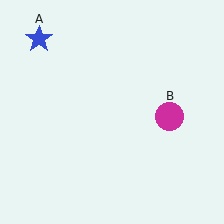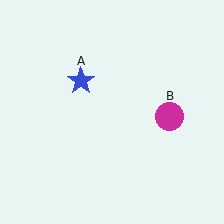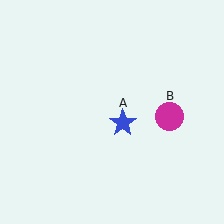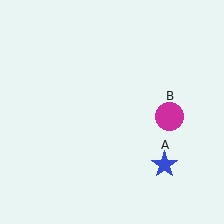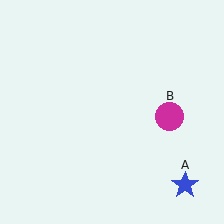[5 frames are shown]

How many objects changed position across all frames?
1 object changed position: blue star (object A).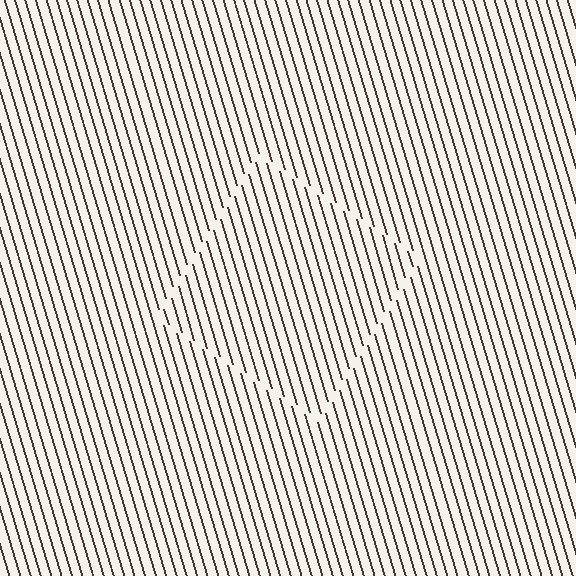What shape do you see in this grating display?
An illusory square. The interior of the shape contains the same grating, shifted by half a period — the contour is defined by the phase discontinuity where line-ends from the inner and outer gratings abut.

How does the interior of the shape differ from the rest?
The interior of the shape contains the same grating, shifted by half a period — the contour is defined by the phase discontinuity where line-ends from the inner and outer gratings abut.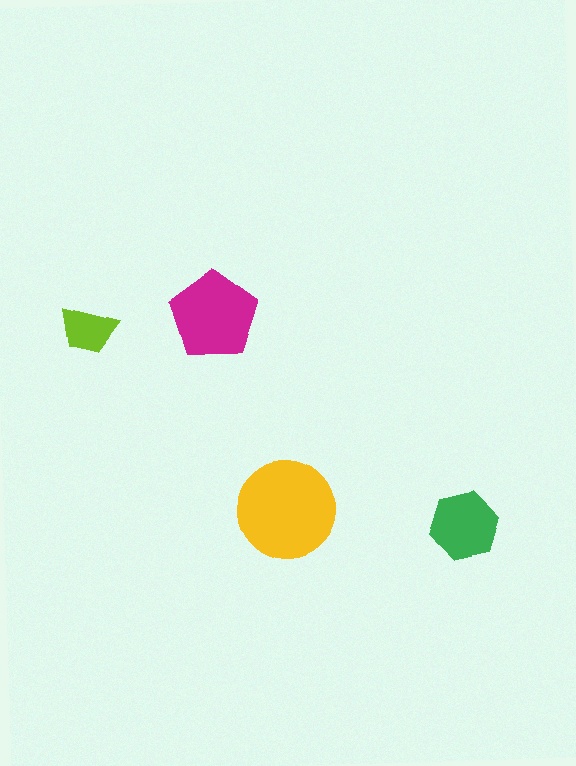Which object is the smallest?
The lime trapezoid.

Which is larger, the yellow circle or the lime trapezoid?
The yellow circle.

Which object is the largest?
The yellow circle.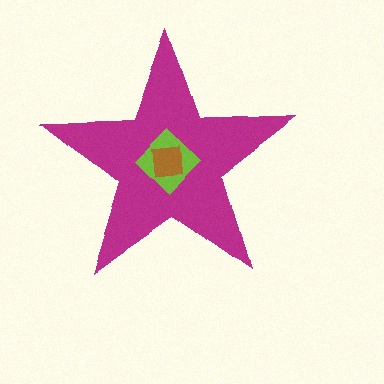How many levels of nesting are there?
3.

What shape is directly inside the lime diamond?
The brown square.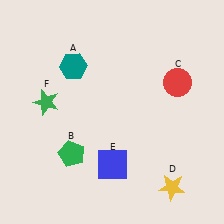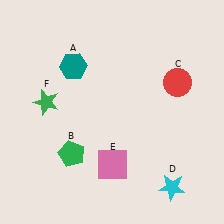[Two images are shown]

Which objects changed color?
D changed from yellow to cyan. E changed from blue to pink.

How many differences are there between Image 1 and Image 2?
There are 2 differences between the two images.